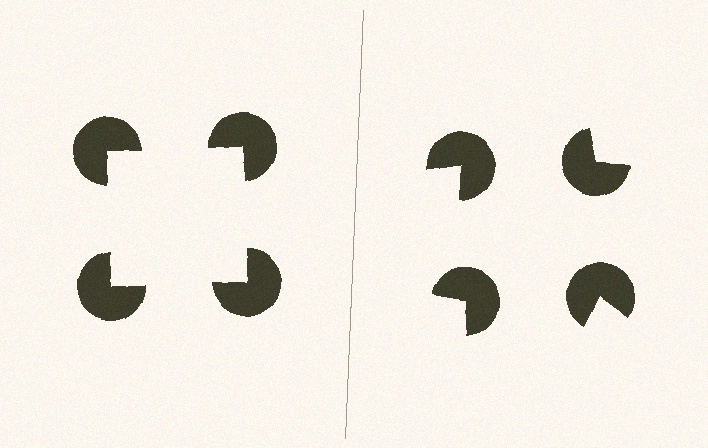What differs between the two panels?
The pac-man discs are positioned identically on both sides; only the wedge orientations differ. On the left they align to a square; on the right they are misaligned.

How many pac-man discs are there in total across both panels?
8 — 4 on each side.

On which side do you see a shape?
An illusory square appears on the left side. On the right side the wedge cuts are rotated, so no coherent shape forms.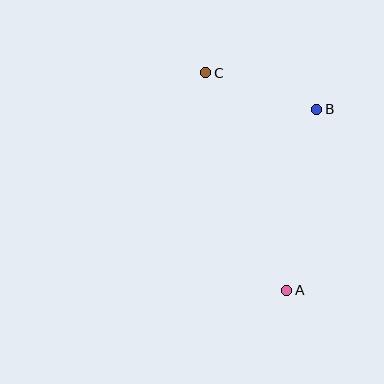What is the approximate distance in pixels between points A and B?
The distance between A and B is approximately 183 pixels.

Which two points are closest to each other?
Points B and C are closest to each other.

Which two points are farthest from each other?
Points A and C are farthest from each other.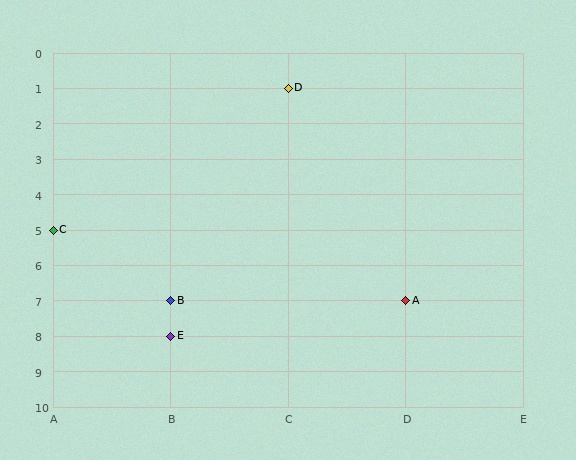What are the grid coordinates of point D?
Point D is at grid coordinates (C, 1).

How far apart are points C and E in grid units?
Points C and E are 1 column and 3 rows apart (about 3.2 grid units diagonally).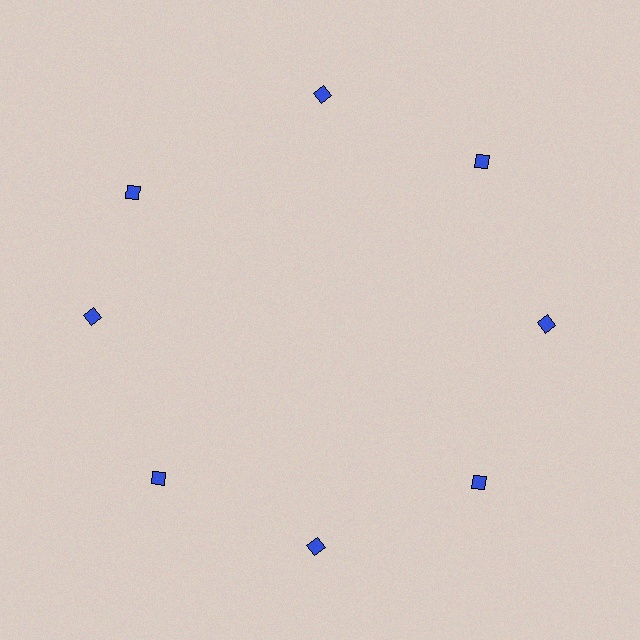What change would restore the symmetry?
The symmetry would be restored by rotating it back into even spacing with its neighbors so that all 8 diamonds sit at equal angles and equal distance from the center.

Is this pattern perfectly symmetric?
No. The 8 blue diamonds are arranged in a ring, but one element near the 10 o'clock position is rotated out of alignment along the ring, breaking the 8-fold rotational symmetry.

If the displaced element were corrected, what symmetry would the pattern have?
It would have 8-fold rotational symmetry — the pattern would map onto itself every 45 degrees.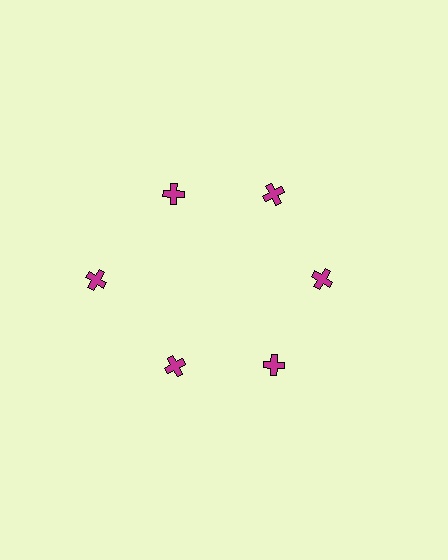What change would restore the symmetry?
The symmetry would be restored by moving it inward, back onto the ring so that all 6 crosses sit at equal angles and equal distance from the center.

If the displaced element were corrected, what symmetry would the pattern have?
It would have 6-fold rotational symmetry — the pattern would map onto itself every 60 degrees.